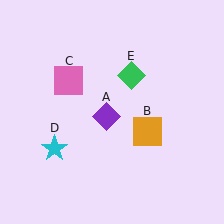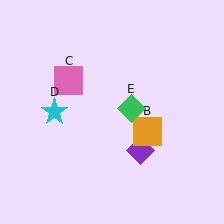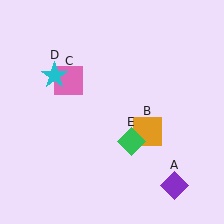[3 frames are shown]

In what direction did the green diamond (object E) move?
The green diamond (object E) moved down.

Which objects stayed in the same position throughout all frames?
Orange square (object B) and pink square (object C) remained stationary.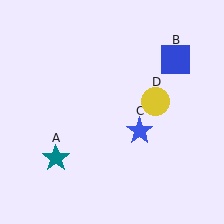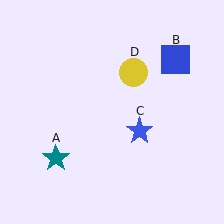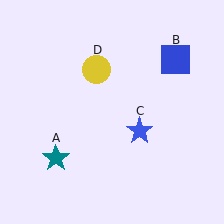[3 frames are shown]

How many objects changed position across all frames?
1 object changed position: yellow circle (object D).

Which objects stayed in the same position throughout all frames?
Teal star (object A) and blue square (object B) and blue star (object C) remained stationary.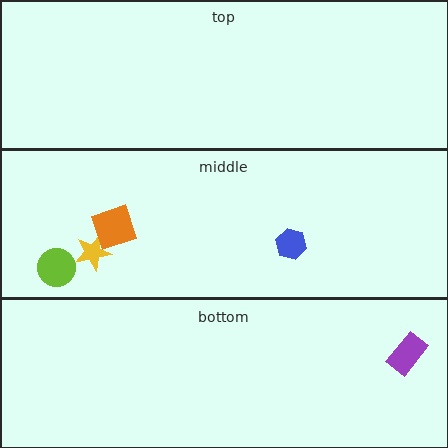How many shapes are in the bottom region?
1.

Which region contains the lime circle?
The middle region.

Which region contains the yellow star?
The middle region.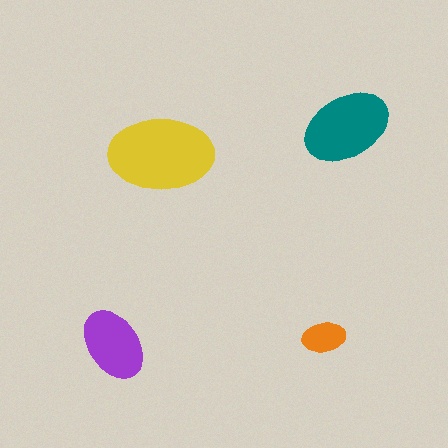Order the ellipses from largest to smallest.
the yellow one, the teal one, the purple one, the orange one.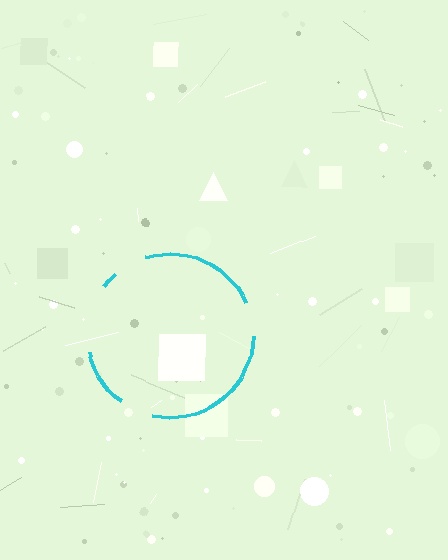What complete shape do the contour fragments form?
The contour fragments form a circle.